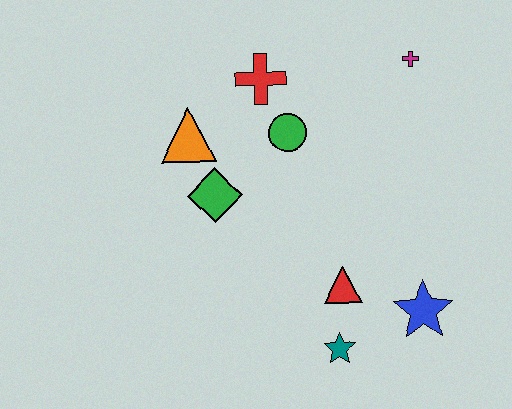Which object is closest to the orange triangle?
The green diamond is closest to the orange triangle.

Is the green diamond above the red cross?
No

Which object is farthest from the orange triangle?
The blue star is farthest from the orange triangle.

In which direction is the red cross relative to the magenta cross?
The red cross is to the left of the magenta cross.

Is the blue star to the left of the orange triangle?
No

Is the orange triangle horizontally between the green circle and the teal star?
No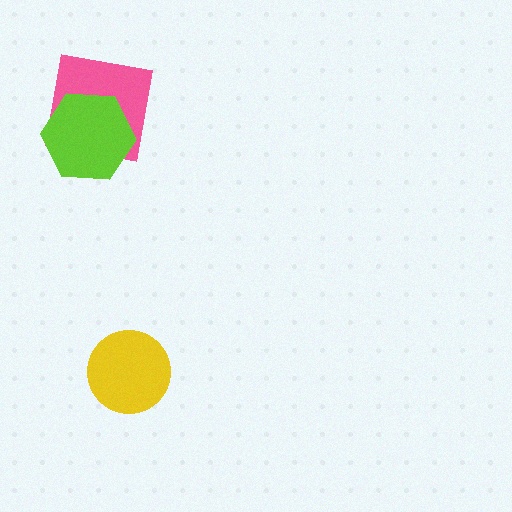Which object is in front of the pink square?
The lime hexagon is in front of the pink square.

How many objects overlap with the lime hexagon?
1 object overlaps with the lime hexagon.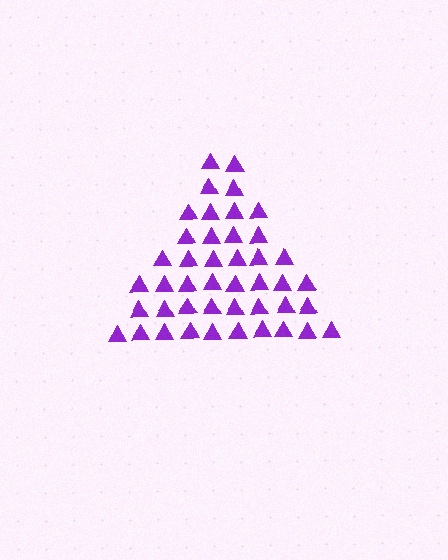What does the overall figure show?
The overall figure shows a triangle.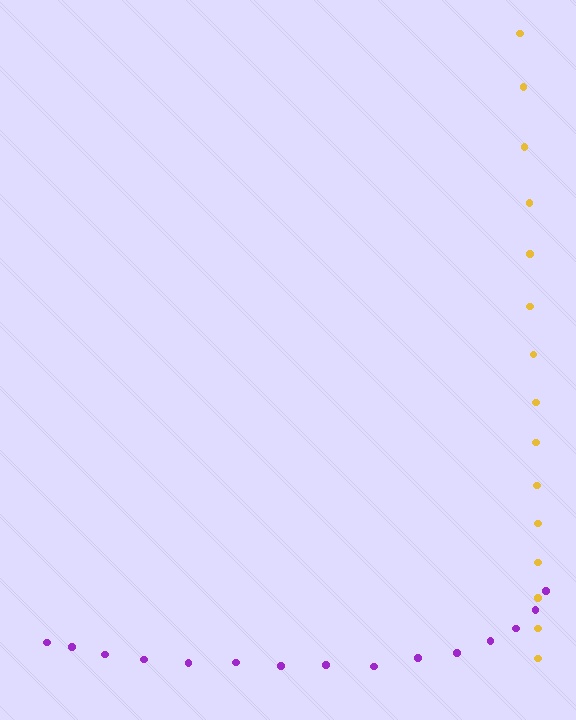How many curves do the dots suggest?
There are 2 distinct paths.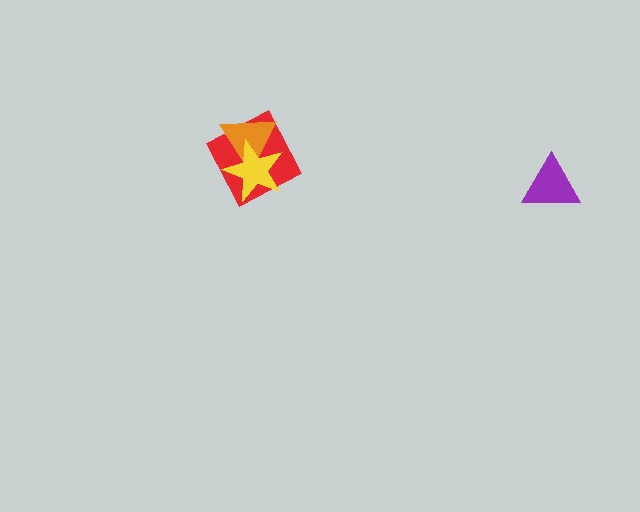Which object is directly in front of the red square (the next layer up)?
The orange triangle is directly in front of the red square.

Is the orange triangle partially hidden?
Yes, it is partially covered by another shape.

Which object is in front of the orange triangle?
The yellow star is in front of the orange triangle.